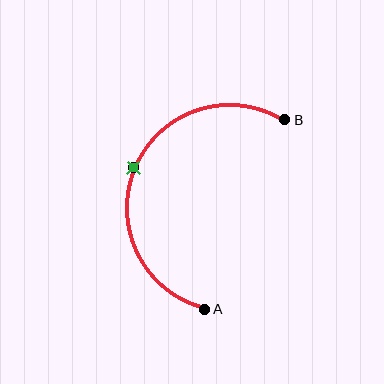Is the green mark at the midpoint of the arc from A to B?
Yes. The green mark lies on the arc at equal arc-length from both A and B — it is the arc midpoint.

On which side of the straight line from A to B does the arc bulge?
The arc bulges to the left of the straight line connecting A and B.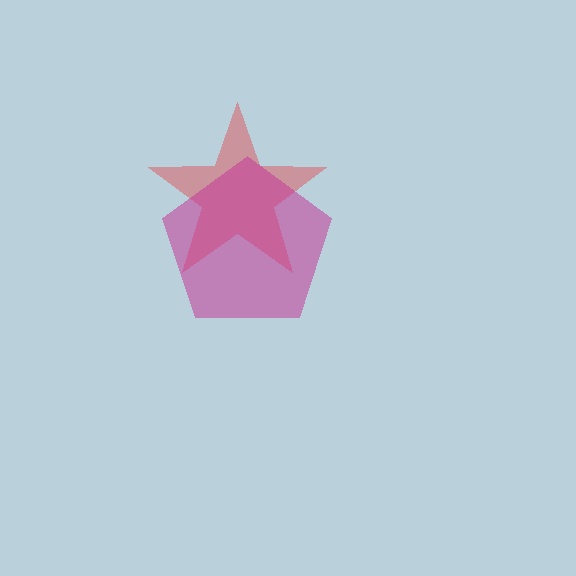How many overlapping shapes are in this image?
There are 2 overlapping shapes in the image.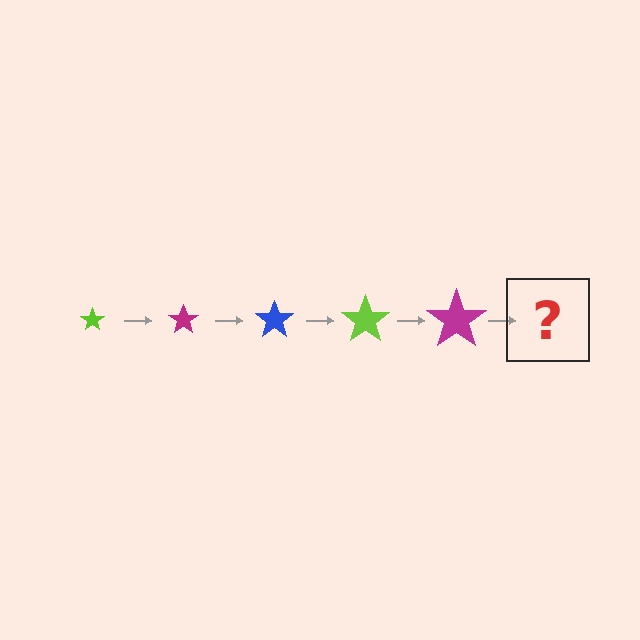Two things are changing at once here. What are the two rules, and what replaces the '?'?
The two rules are that the star grows larger each step and the color cycles through lime, magenta, and blue. The '?' should be a blue star, larger than the previous one.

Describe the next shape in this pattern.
It should be a blue star, larger than the previous one.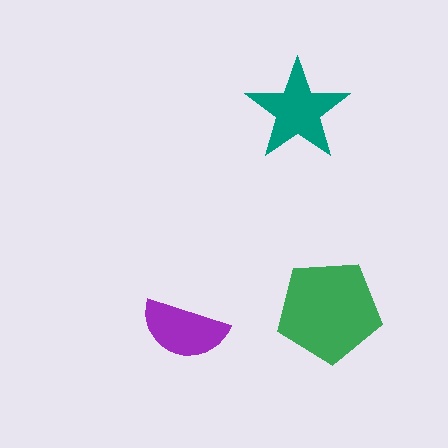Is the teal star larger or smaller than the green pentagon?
Smaller.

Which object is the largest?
The green pentagon.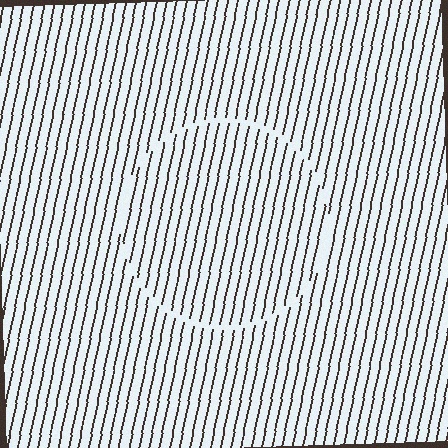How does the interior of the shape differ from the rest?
The interior of the shape contains the same grating, shifted by half a period — the contour is defined by the phase discontinuity where line-ends from the inner and outer gratings abut.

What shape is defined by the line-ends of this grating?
An illusory circle. The interior of the shape contains the same grating, shifted by half a period — the contour is defined by the phase discontinuity where line-ends from the inner and outer gratings abut.